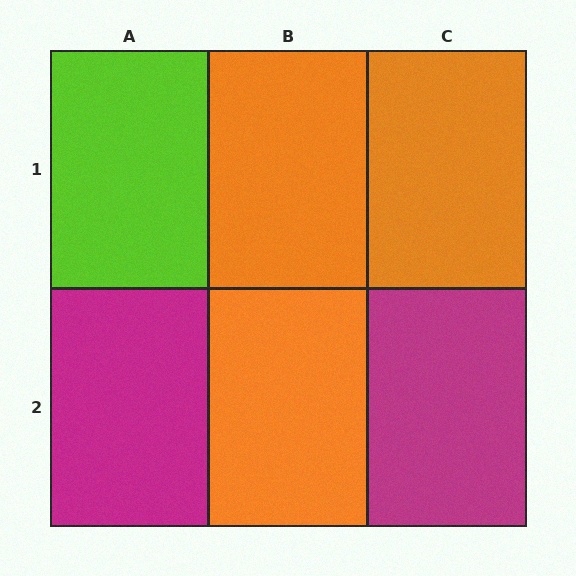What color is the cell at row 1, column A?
Lime.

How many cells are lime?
1 cell is lime.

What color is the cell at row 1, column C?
Orange.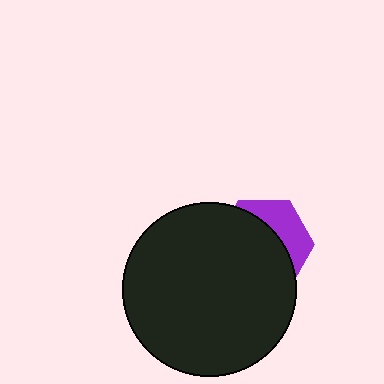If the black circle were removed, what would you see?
You would see the complete purple hexagon.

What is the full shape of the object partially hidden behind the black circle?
The partially hidden object is a purple hexagon.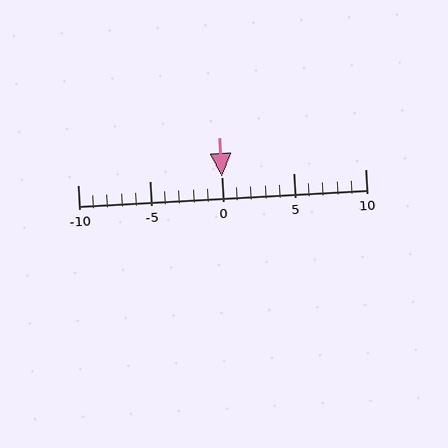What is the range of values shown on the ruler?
The ruler shows values from -10 to 10.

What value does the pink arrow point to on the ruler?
The pink arrow points to approximately 0.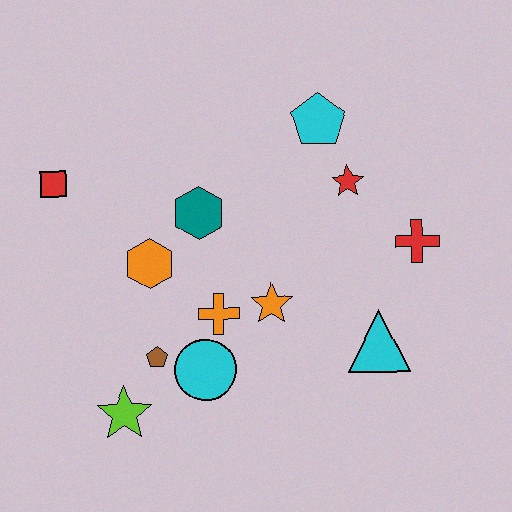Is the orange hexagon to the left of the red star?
Yes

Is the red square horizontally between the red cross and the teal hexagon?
No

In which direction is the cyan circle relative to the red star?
The cyan circle is below the red star.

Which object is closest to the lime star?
The brown pentagon is closest to the lime star.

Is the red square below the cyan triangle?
No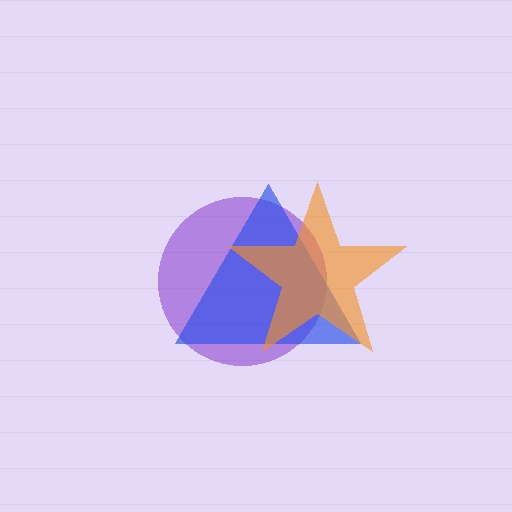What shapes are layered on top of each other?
The layered shapes are: a purple circle, a blue triangle, an orange star.